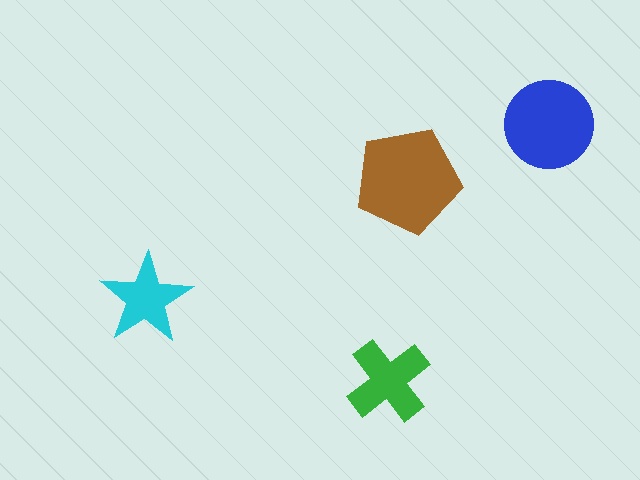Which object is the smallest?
The cyan star.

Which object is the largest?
The brown pentagon.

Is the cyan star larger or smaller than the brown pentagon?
Smaller.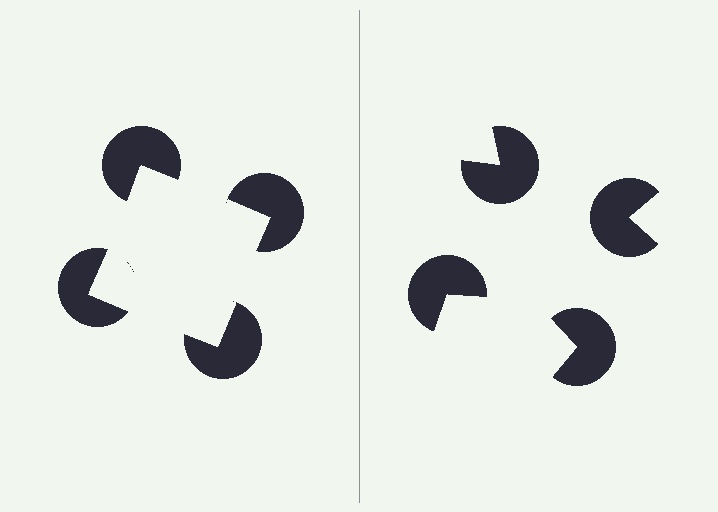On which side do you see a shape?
An illusory square appears on the left side. On the right side the wedge cuts are rotated, so no coherent shape forms.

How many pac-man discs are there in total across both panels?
8 — 4 on each side.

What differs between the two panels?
The pac-man discs are positioned identically on both sides; only the wedge orientations differ. On the left they align to a square; on the right they are misaligned.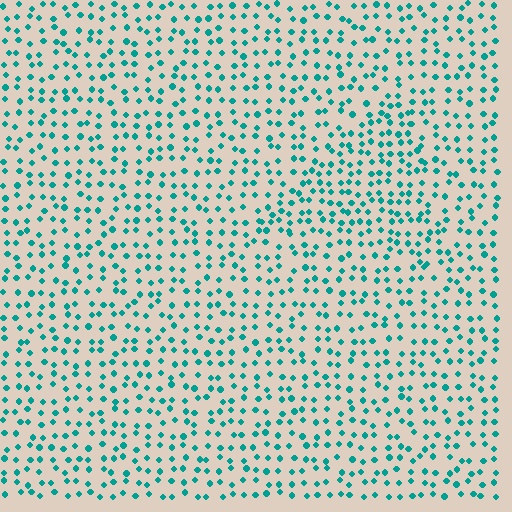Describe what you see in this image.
The image contains small teal elements arranged at two different densities. A triangle-shaped region is visible where the elements are more densely packed than the surrounding area.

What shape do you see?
I see a triangle.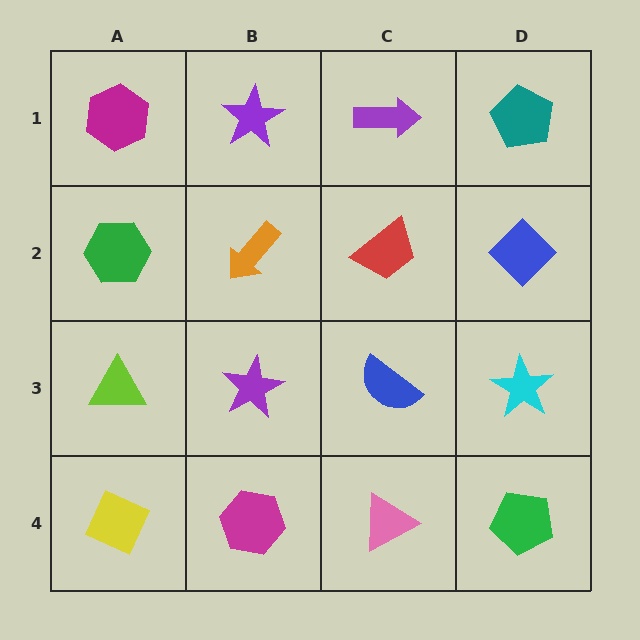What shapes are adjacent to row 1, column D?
A blue diamond (row 2, column D), a purple arrow (row 1, column C).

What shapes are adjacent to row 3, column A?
A green hexagon (row 2, column A), a yellow diamond (row 4, column A), a purple star (row 3, column B).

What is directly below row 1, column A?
A green hexagon.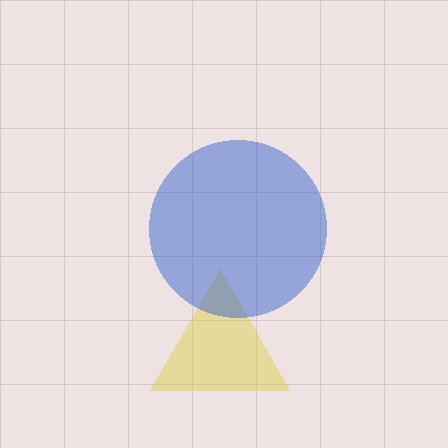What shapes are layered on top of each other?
The layered shapes are: a yellow triangle, a blue circle.